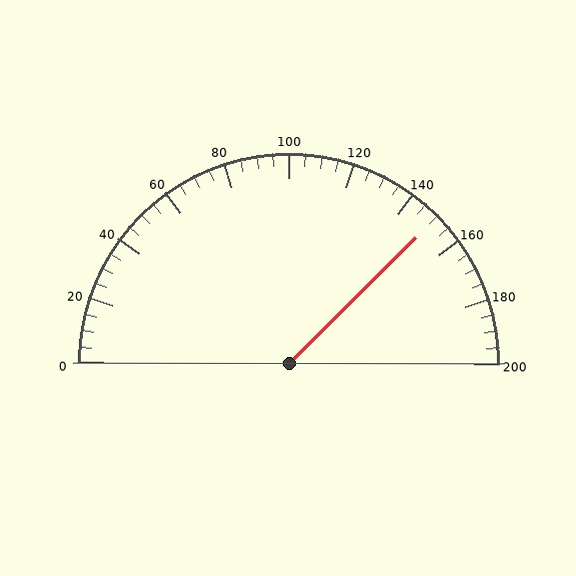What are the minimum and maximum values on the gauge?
The gauge ranges from 0 to 200.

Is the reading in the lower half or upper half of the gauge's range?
The reading is in the upper half of the range (0 to 200).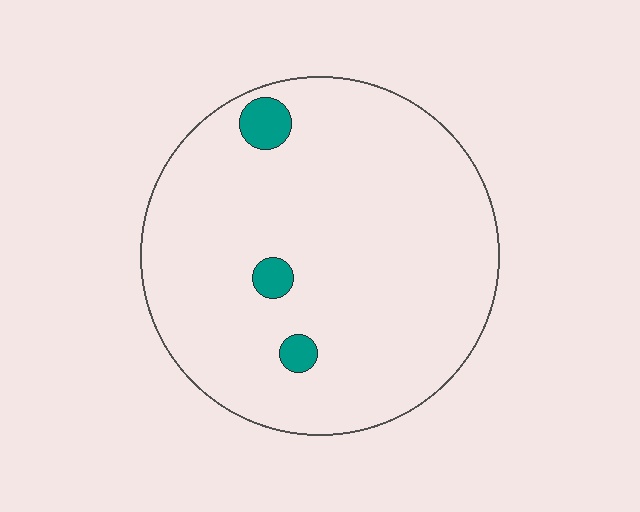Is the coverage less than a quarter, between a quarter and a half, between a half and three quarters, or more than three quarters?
Less than a quarter.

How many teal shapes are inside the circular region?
3.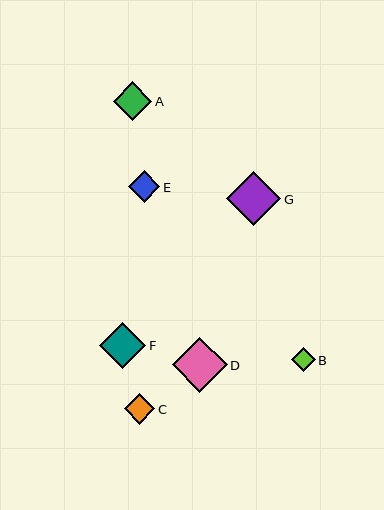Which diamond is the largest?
Diamond D is the largest with a size of approximately 55 pixels.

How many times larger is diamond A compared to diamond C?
Diamond A is approximately 1.3 times the size of diamond C.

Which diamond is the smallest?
Diamond B is the smallest with a size of approximately 24 pixels.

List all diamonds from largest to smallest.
From largest to smallest: D, G, F, A, E, C, B.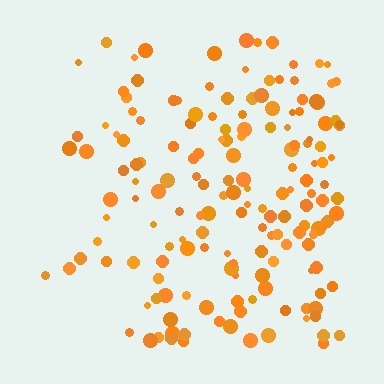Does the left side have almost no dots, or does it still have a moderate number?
Still a moderate number, just noticeably fewer than the right.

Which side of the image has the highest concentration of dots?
The right.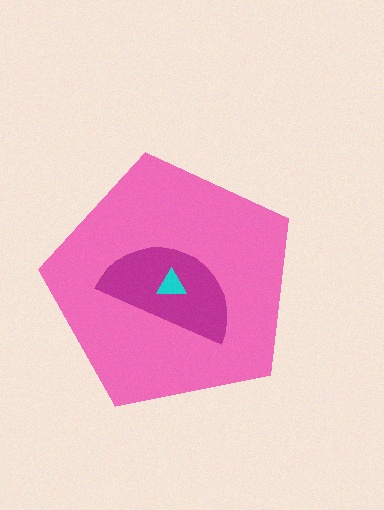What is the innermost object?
The cyan triangle.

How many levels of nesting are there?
3.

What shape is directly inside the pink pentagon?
The magenta semicircle.